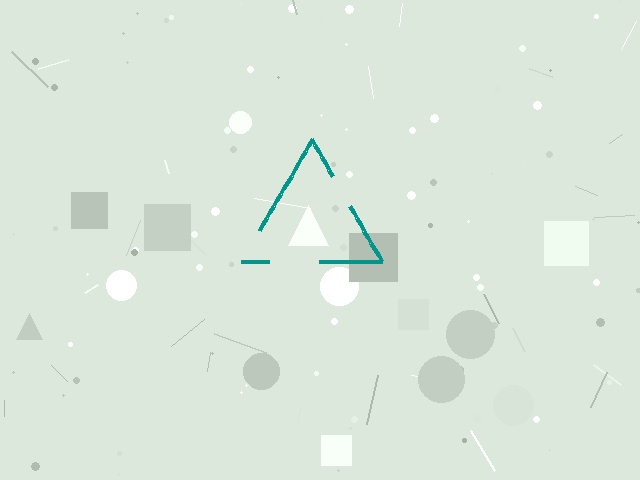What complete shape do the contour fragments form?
The contour fragments form a triangle.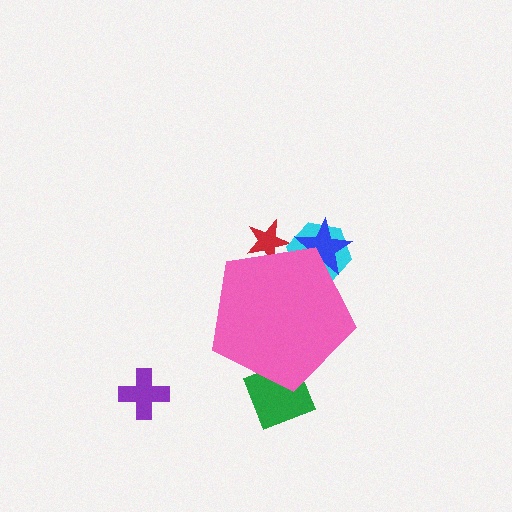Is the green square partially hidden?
Yes, the green square is partially hidden behind the pink pentagon.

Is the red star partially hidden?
Yes, the red star is partially hidden behind the pink pentagon.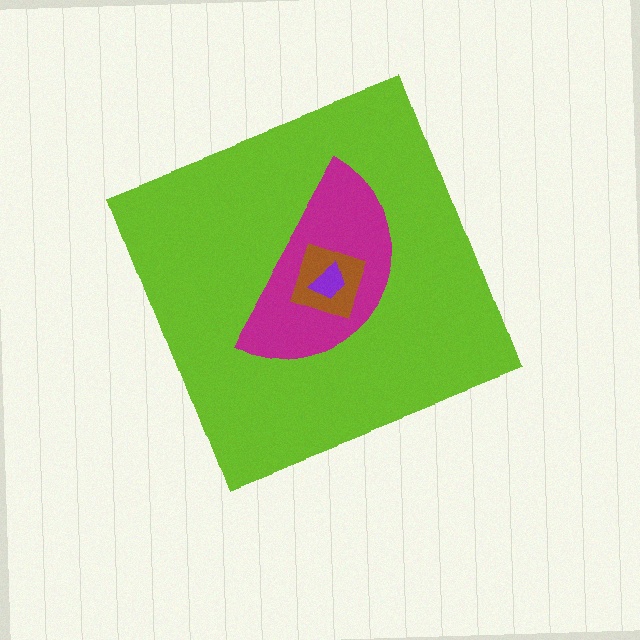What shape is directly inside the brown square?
The purple trapezoid.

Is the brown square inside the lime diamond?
Yes.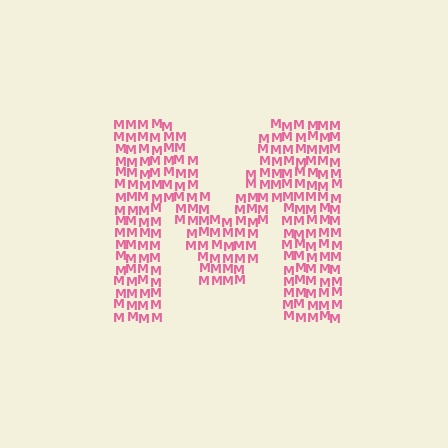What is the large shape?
The large shape is the letter M.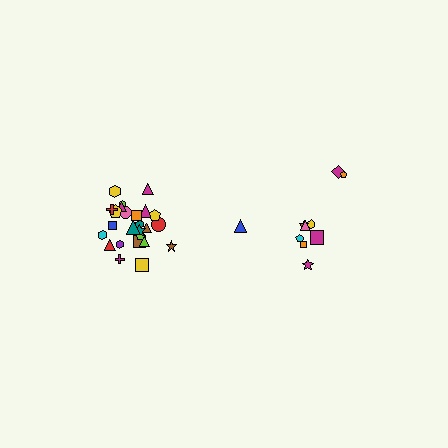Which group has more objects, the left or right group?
The left group.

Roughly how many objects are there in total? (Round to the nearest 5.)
Roughly 35 objects in total.